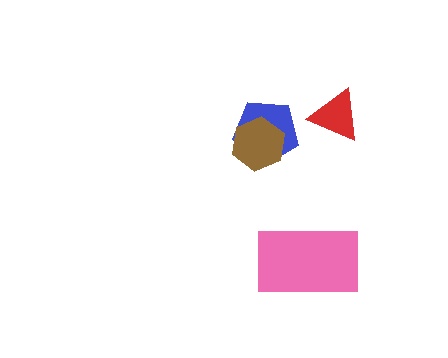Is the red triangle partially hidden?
No, no other shape covers it.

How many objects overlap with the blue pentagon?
1 object overlaps with the blue pentagon.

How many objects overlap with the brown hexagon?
1 object overlaps with the brown hexagon.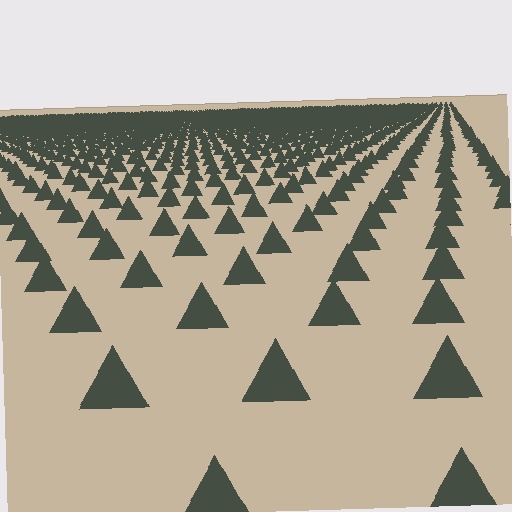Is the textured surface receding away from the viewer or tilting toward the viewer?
The surface is receding away from the viewer. Texture elements get smaller and denser toward the top.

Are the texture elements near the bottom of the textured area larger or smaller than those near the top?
Larger. Near the bottom, elements are closer to the viewer and appear at a bigger on-screen size.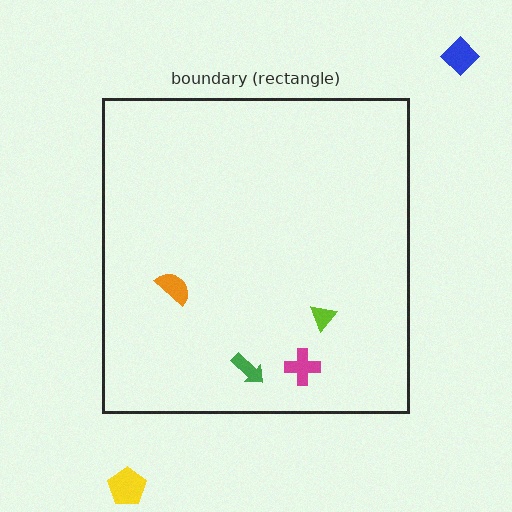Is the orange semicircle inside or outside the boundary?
Inside.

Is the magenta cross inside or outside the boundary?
Inside.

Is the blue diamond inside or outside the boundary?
Outside.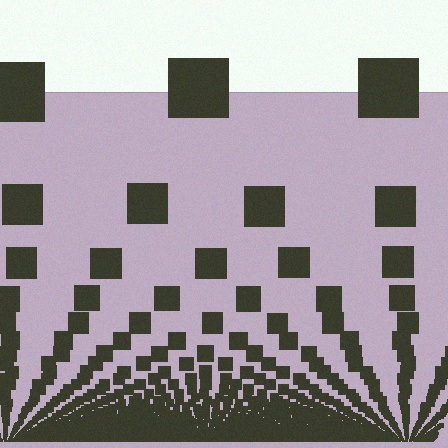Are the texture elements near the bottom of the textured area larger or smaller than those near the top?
Smaller. The gradient is inverted — elements near the bottom are smaller and denser.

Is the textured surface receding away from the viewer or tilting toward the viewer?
The surface appears to tilt toward the viewer. Texture elements get larger and sparser toward the top.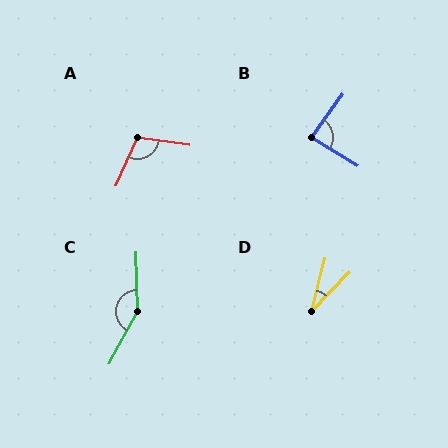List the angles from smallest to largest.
D (30°), B (85°), A (105°), C (150°).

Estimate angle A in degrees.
Approximately 105 degrees.